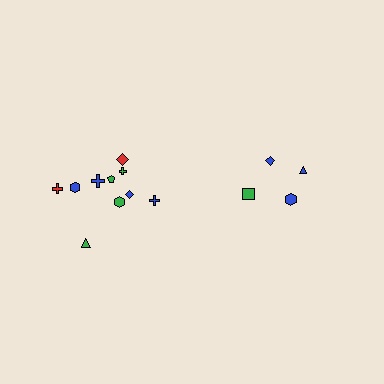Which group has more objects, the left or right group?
The left group.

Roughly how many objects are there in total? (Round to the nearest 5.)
Roughly 15 objects in total.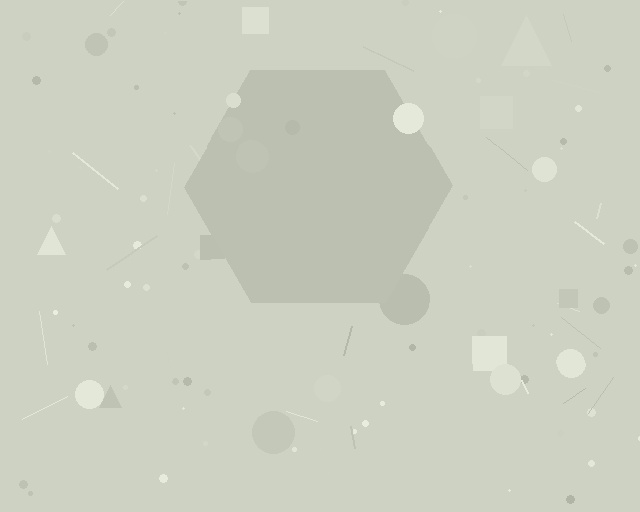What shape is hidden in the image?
A hexagon is hidden in the image.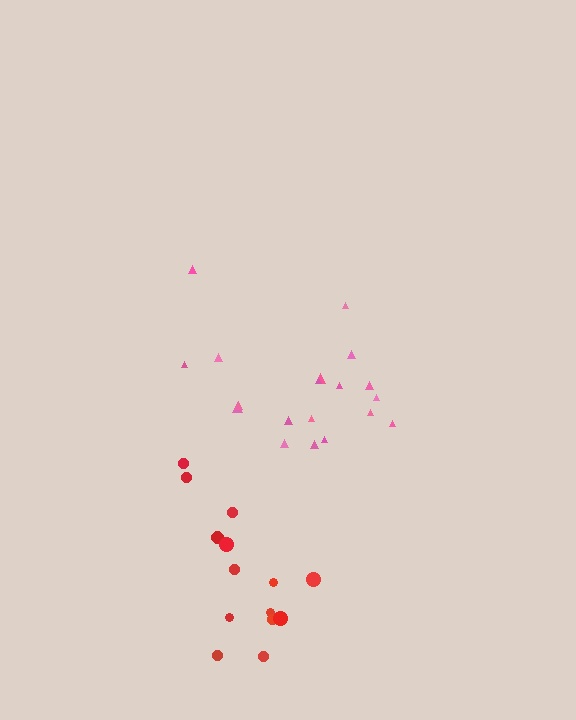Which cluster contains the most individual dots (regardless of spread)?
Pink (19).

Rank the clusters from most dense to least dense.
pink, red.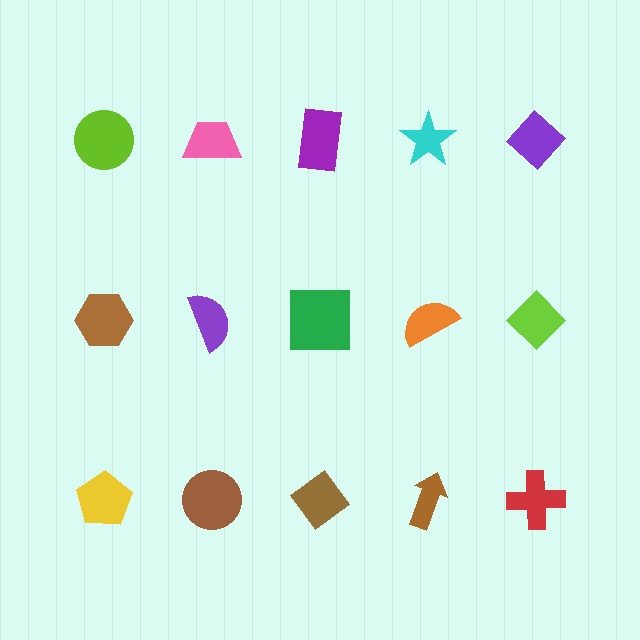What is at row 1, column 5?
A purple diamond.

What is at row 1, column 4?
A cyan star.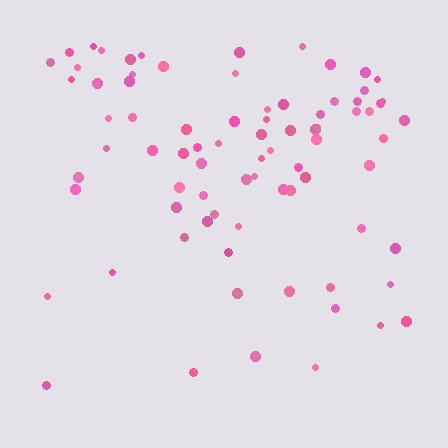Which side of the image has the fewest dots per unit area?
The bottom.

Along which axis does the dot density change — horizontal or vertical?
Vertical.